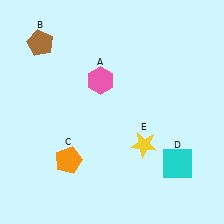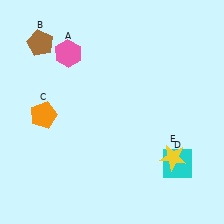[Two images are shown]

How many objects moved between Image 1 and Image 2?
3 objects moved between the two images.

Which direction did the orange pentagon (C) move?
The orange pentagon (C) moved up.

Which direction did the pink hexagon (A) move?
The pink hexagon (A) moved left.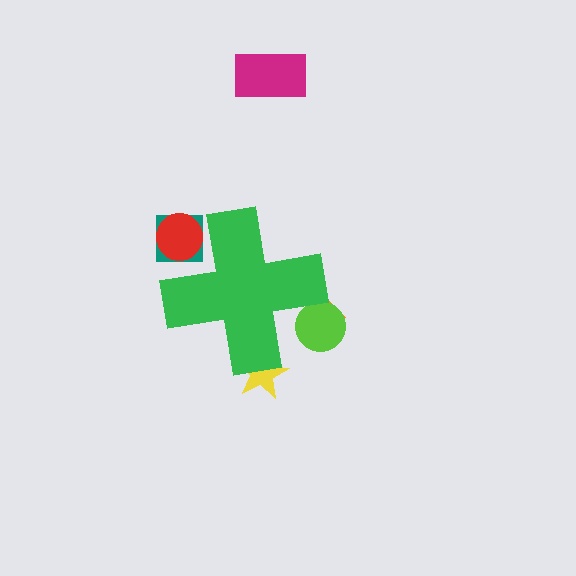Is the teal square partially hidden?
Yes, the teal square is partially hidden behind the green cross.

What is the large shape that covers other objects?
A green cross.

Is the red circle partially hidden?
Yes, the red circle is partially hidden behind the green cross.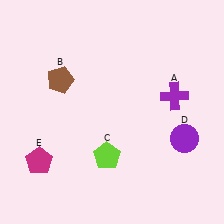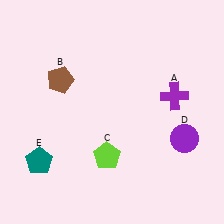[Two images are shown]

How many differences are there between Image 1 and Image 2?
There is 1 difference between the two images.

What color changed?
The pentagon (E) changed from magenta in Image 1 to teal in Image 2.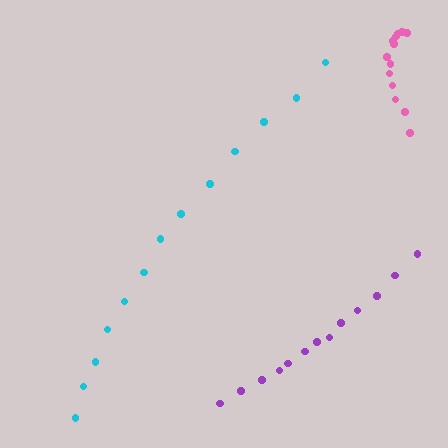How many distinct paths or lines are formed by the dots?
There are 3 distinct paths.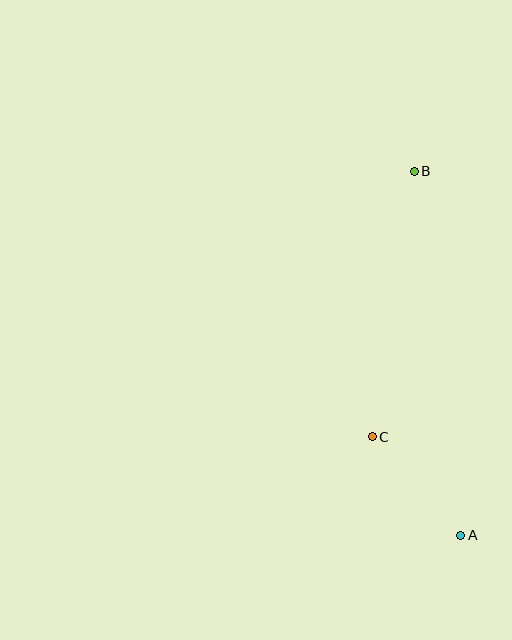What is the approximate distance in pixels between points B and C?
The distance between B and C is approximately 269 pixels.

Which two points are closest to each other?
Points A and C are closest to each other.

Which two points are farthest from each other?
Points A and B are farthest from each other.